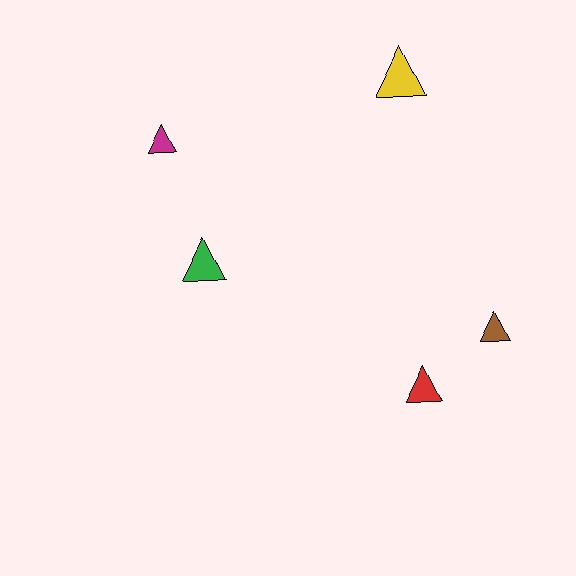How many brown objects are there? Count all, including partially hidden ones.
There is 1 brown object.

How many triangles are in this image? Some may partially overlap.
There are 5 triangles.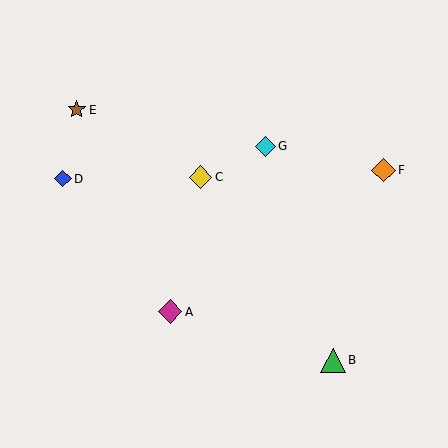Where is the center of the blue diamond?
The center of the blue diamond is at (63, 179).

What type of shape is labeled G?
Shape G is a cyan diamond.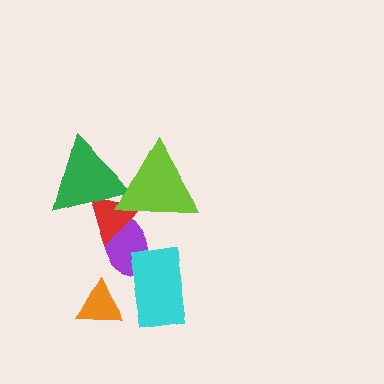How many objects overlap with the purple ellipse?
3 objects overlap with the purple ellipse.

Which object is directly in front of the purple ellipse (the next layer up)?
The red triangle is directly in front of the purple ellipse.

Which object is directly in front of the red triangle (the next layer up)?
The green triangle is directly in front of the red triangle.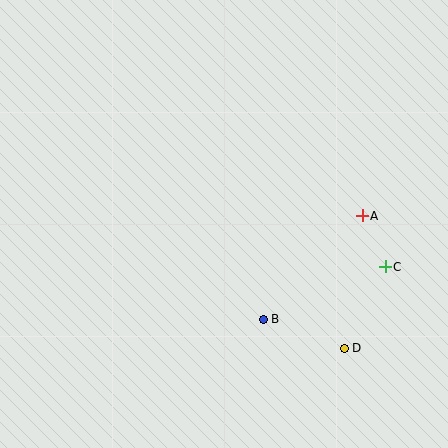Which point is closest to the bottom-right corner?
Point D is closest to the bottom-right corner.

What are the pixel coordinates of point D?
Point D is at (344, 348).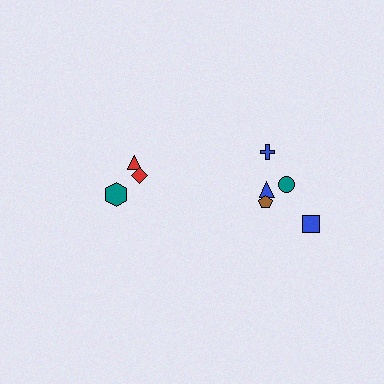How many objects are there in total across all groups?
There are 8 objects.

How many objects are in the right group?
There are 5 objects.